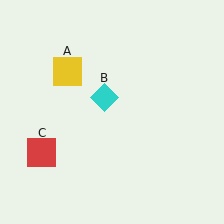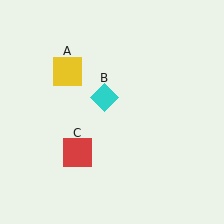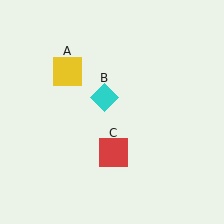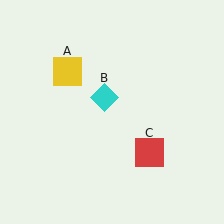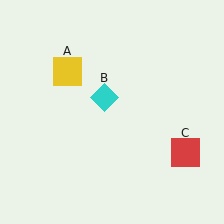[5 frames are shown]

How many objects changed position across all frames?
1 object changed position: red square (object C).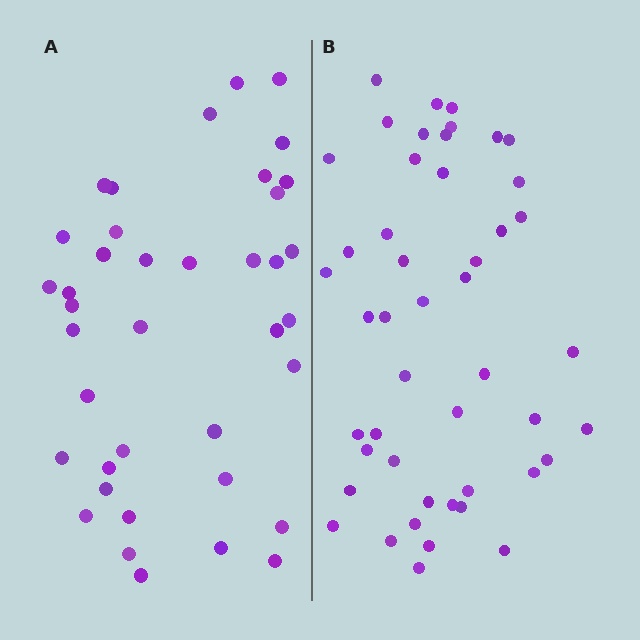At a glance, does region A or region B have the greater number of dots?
Region B (the right region) has more dots.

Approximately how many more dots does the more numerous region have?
Region B has roughly 8 or so more dots than region A.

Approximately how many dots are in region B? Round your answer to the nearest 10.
About 50 dots. (The exact count is 47, which rounds to 50.)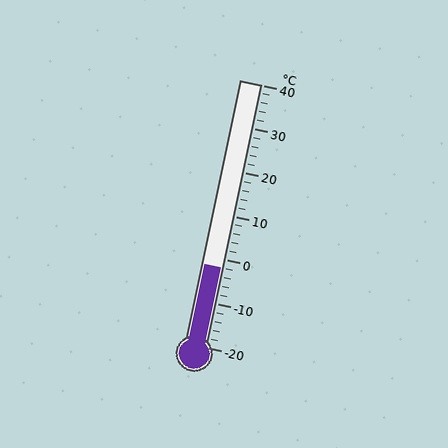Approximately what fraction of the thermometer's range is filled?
The thermometer is filled to approximately 30% of its range.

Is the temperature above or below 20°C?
The temperature is below 20°C.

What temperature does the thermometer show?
The thermometer shows approximately -2°C.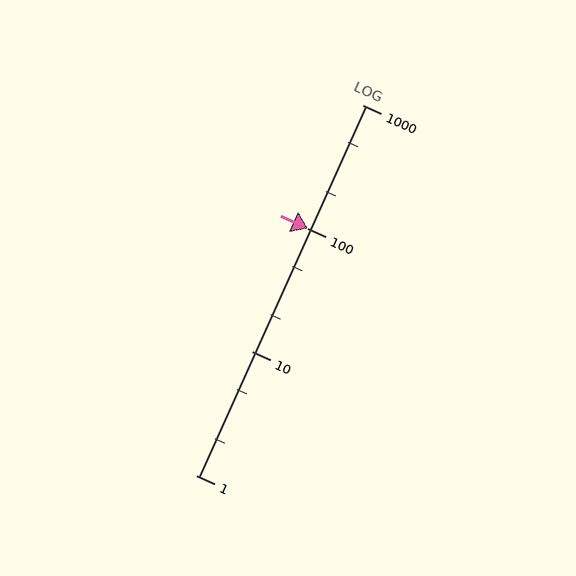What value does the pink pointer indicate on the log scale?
The pointer indicates approximately 100.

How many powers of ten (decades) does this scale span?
The scale spans 3 decades, from 1 to 1000.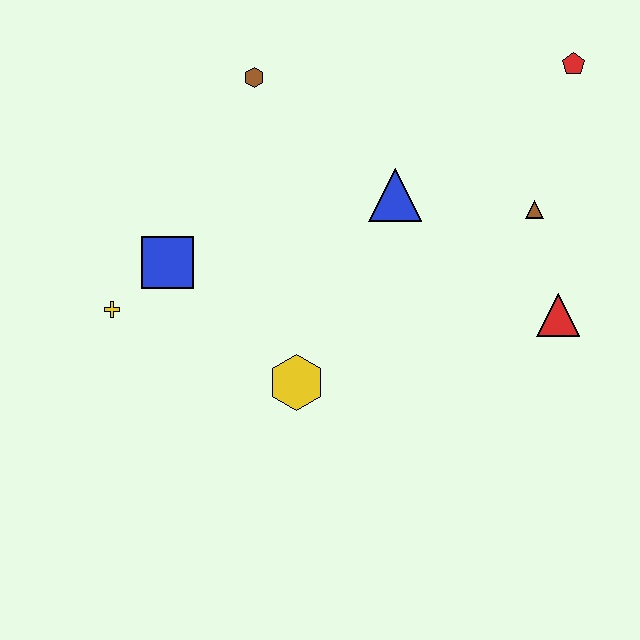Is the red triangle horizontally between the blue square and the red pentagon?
Yes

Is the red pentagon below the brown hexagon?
No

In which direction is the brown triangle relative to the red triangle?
The brown triangle is above the red triangle.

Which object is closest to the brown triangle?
The red triangle is closest to the brown triangle.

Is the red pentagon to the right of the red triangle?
Yes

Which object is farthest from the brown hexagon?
The red triangle is farthest from the brown hexagon.